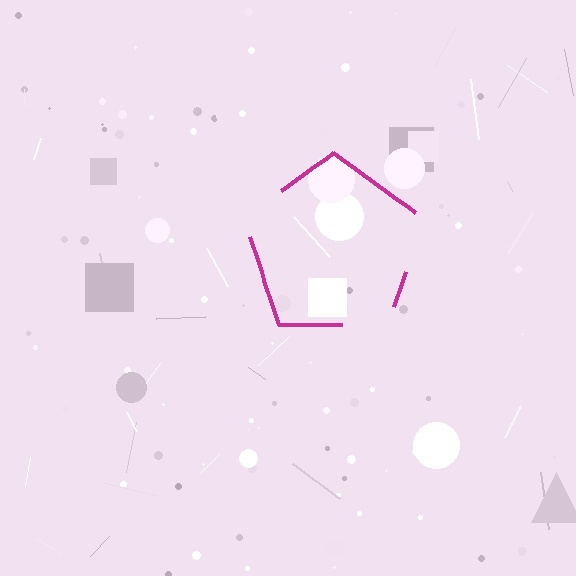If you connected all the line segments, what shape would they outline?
They would outline a pentagon.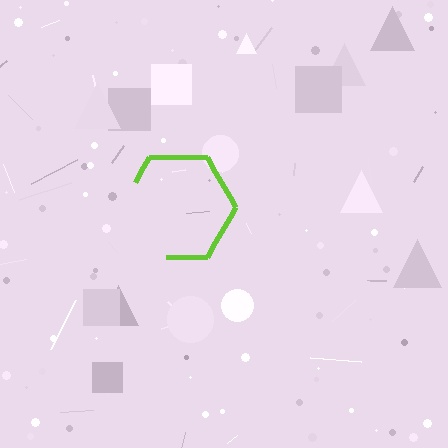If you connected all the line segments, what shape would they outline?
They would outline a hexagon.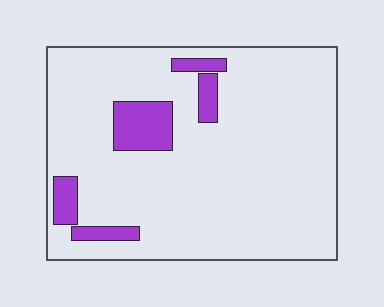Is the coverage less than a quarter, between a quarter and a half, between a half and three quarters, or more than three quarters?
Less than a quarter.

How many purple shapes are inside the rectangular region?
5.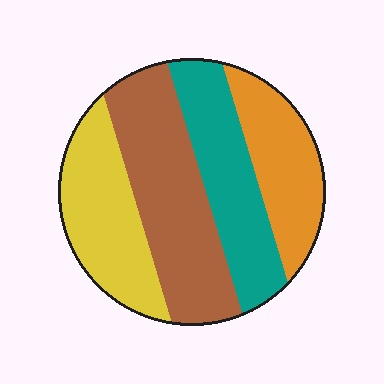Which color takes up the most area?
Brown, at roughly 35%.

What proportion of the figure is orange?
Orange takes up about one fifth (1/5) of the figure.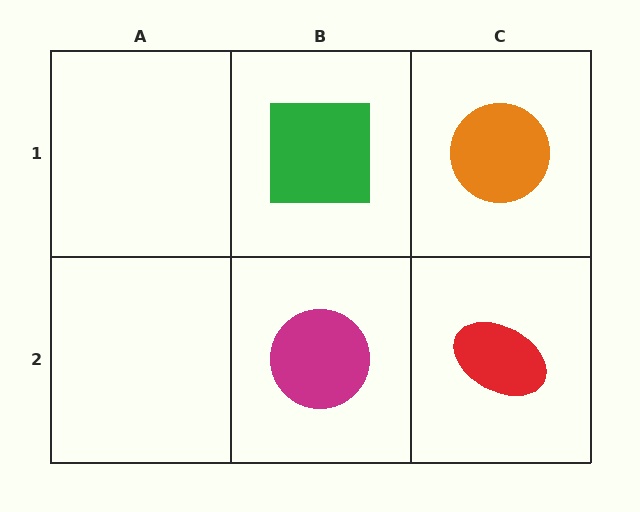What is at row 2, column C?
A red ellipse.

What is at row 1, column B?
A green square.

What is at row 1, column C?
An orange circle.